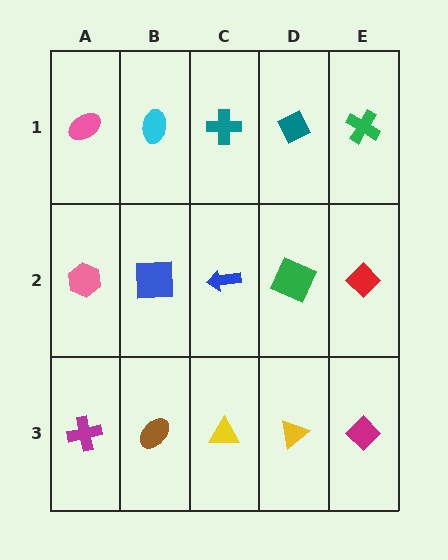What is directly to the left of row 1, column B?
A pink ellipse.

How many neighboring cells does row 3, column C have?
3.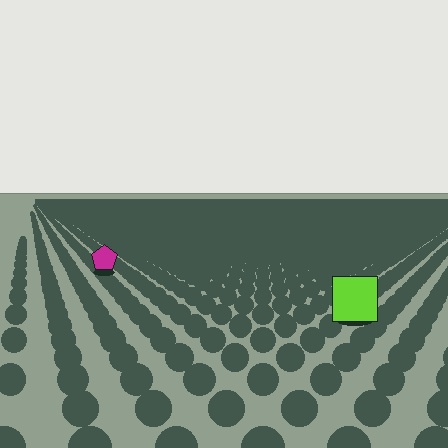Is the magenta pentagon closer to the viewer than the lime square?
No. The lime square is closer — you can tell from the texture gradient: the ground texture is coarser near it.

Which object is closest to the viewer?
The lime square is closest. The texture marks near it are larger and more spread out.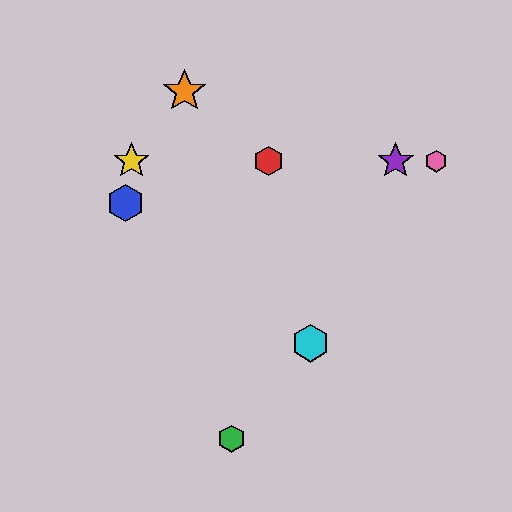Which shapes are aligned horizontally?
The red hexagon, the yellow star, the purple star, the pink hexagon are aligned horizontally.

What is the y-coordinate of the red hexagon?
The red hexagon is at y≈161.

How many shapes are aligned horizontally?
4 shapes (the red hexagon, the yellow star, the purple star, the pink hexagon) are aligned horizontally.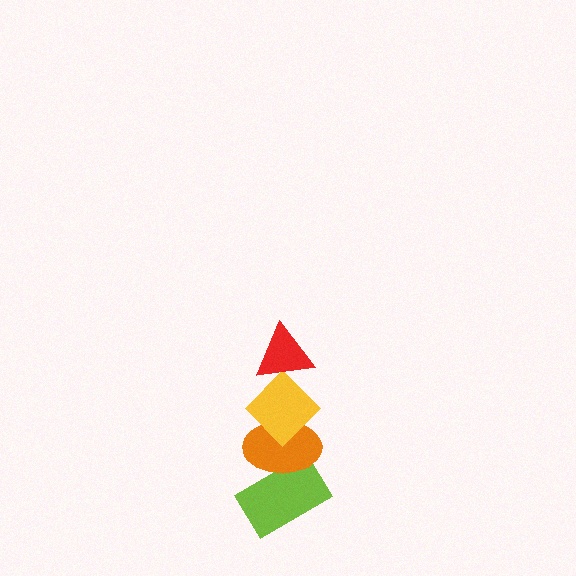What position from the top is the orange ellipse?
The orange ellipse is 3rd from the top.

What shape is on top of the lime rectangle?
The orange ellipse is on top of the lime rectangle.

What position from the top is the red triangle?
The red triangle is 1st from the top.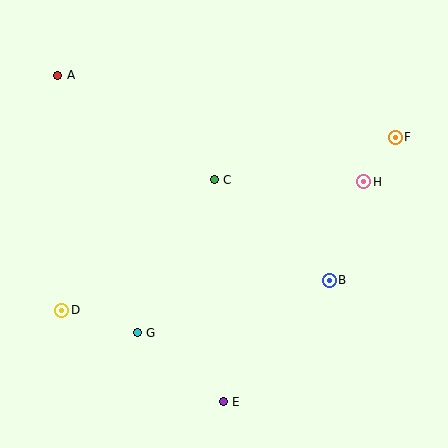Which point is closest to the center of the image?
Point C at (214, 180) is closest to the center.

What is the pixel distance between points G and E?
The distance between G and E is 110 pixels.